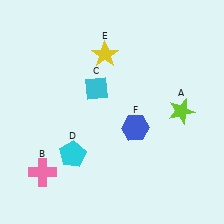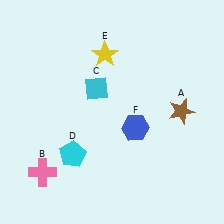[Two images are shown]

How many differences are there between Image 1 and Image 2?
There is 1 difference between the two images.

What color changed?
The star (A) changed from lime in Image 1 to brown in Image 2.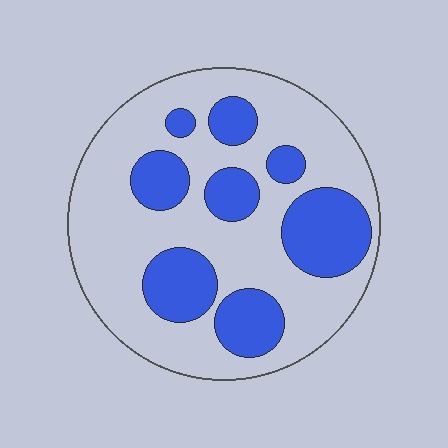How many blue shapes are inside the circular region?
8.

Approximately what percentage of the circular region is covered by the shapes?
Approximately 30%.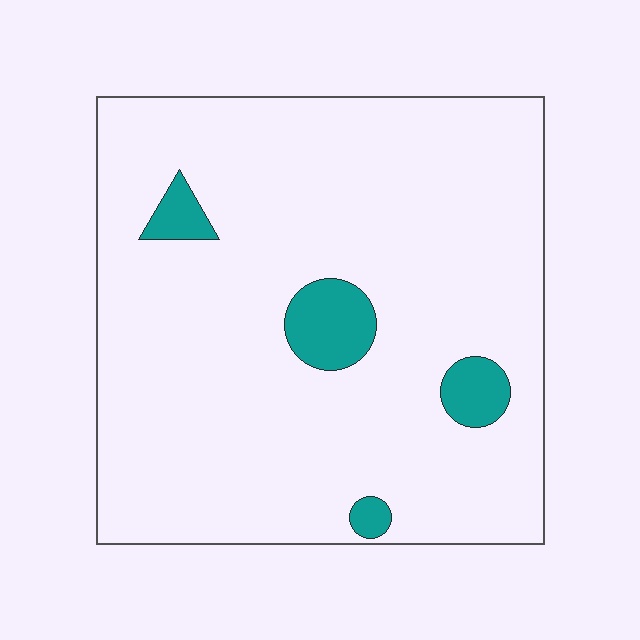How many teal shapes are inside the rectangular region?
4.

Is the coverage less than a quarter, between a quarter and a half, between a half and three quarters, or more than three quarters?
Less than a quarter.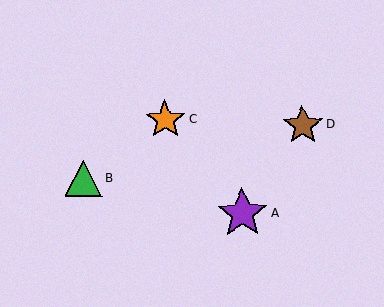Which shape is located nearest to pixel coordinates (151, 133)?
The orange star (labeled C) at (165, 120) is nearest to that location.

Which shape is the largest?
The purple star (labeled A) is the largest.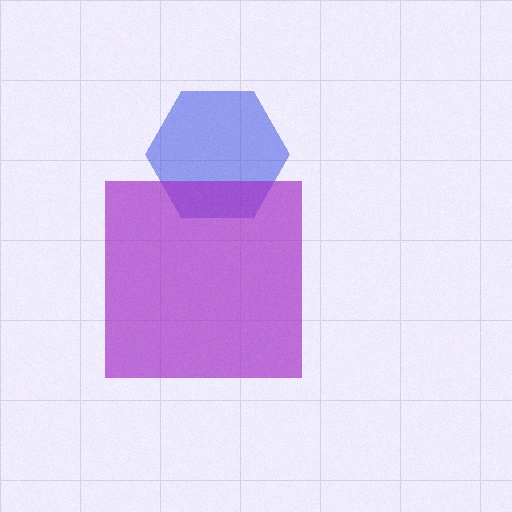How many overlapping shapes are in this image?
There are 2 overlapping shapes in the image.